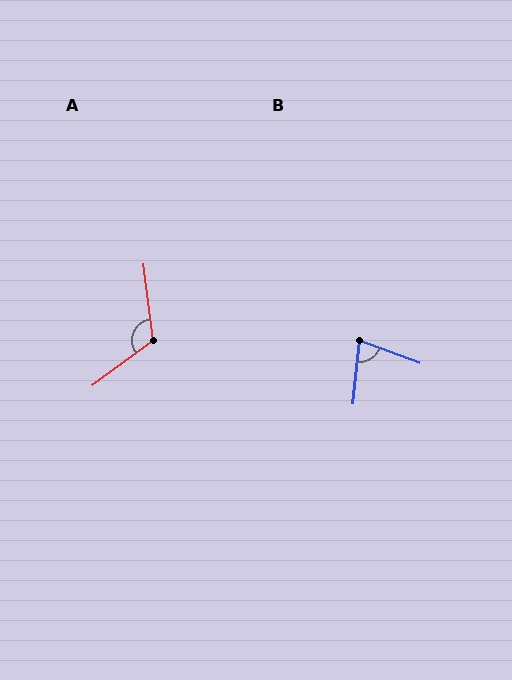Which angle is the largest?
A, at approximately 120 degrees.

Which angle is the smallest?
B, at approximately 76 degrees.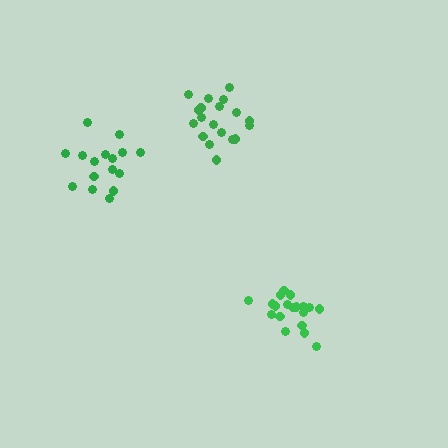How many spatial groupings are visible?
There are 3 spatial groupings.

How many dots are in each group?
Group 1: 19 dots, Group 2: 19 dots, Group 3: 16 dots (54 total).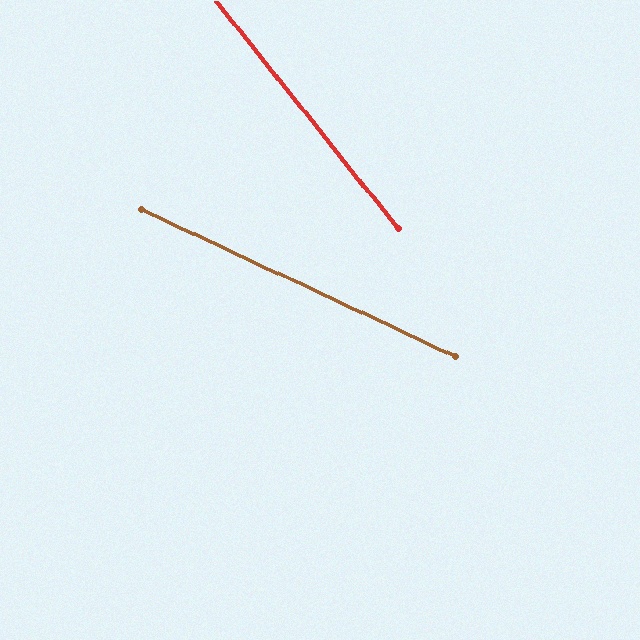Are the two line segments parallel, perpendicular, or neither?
Neither parallel nor perpendicular — they differ by about 26°.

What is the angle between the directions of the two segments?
Approximately 26 degrees.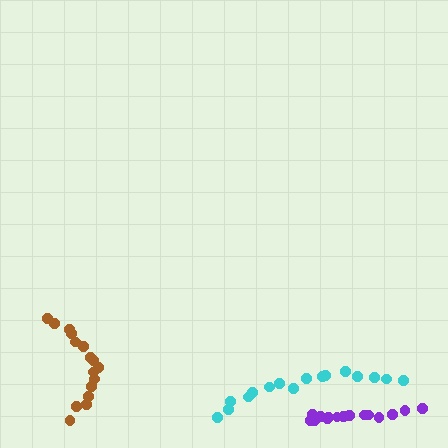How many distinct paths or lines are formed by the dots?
There are 3 distinct paths.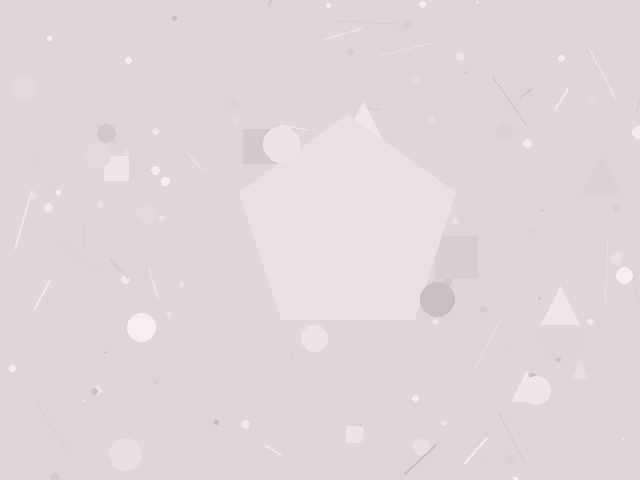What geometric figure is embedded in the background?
A pentagon is embedded in the background.